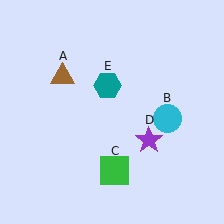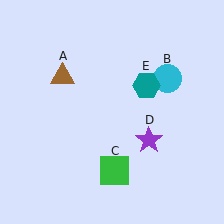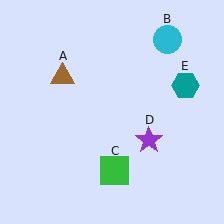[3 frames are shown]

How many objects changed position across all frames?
2 objects changed position: cyan circle (object B), teal hexagon (object E).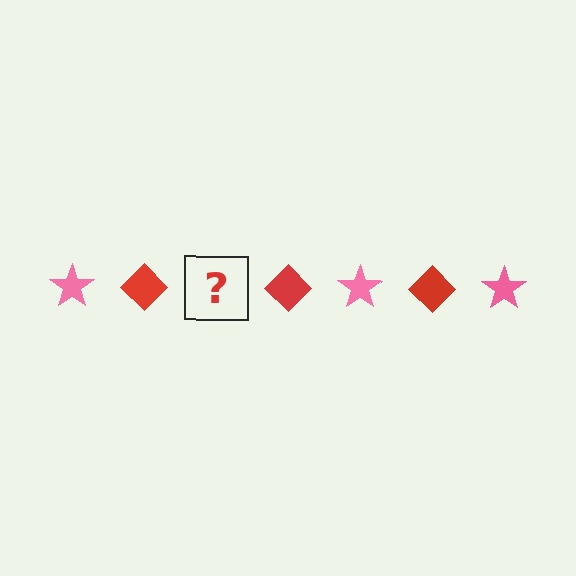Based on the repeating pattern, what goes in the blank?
The blank should be a pink star.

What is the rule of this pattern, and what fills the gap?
The rule is that the pattern alternates between pink star and red diamond. The gap should be filled with a pink star.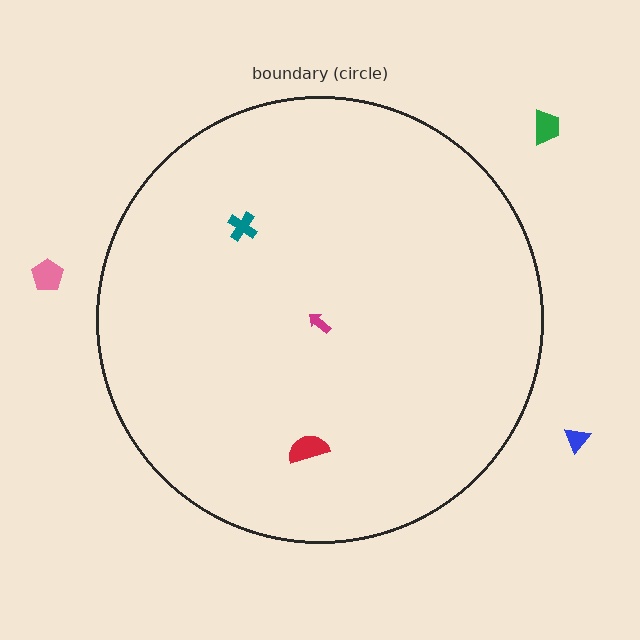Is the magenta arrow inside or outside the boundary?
Inside.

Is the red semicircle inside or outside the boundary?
Inside.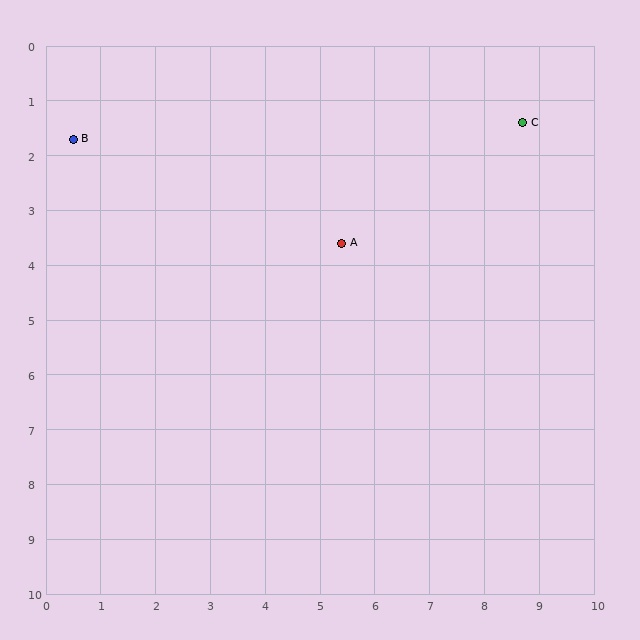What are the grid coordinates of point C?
Point C is at approximately (8.7, 1.4).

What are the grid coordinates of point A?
Point A is at approximately (5.4, 3.6).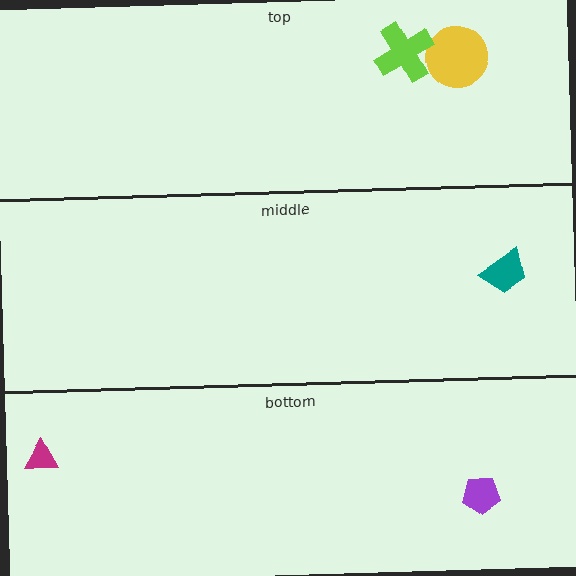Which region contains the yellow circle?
The top region.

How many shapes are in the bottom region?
2.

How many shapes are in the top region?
2.